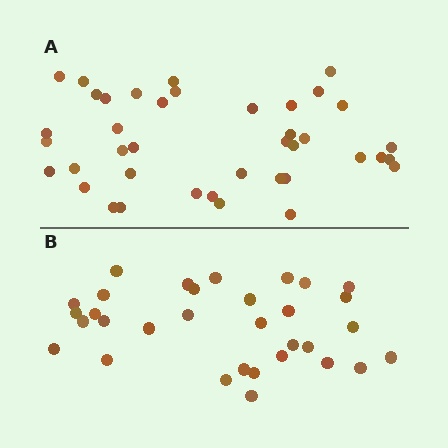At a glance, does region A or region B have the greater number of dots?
Region A (the top region) has more dots.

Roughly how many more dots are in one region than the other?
Region A has roughly 8 or so more dots than region B.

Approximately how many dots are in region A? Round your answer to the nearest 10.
About 40 dots.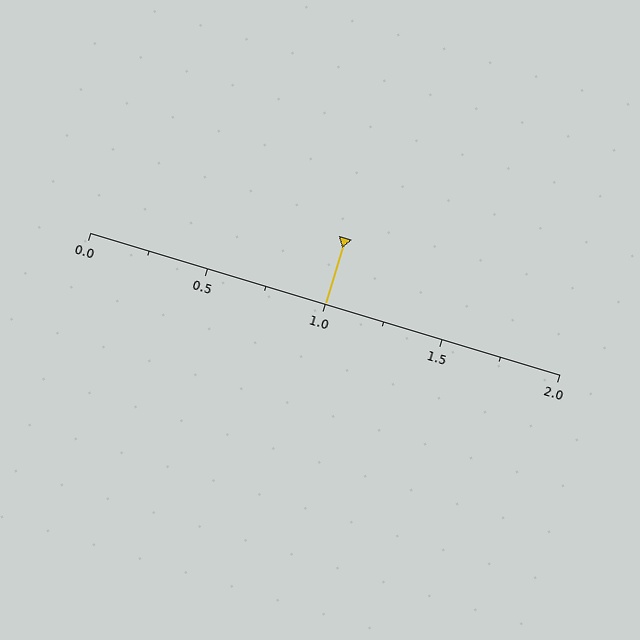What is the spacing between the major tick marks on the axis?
The major ticks are spaced 0.5 apart.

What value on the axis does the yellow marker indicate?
The marker indicates approximately 1.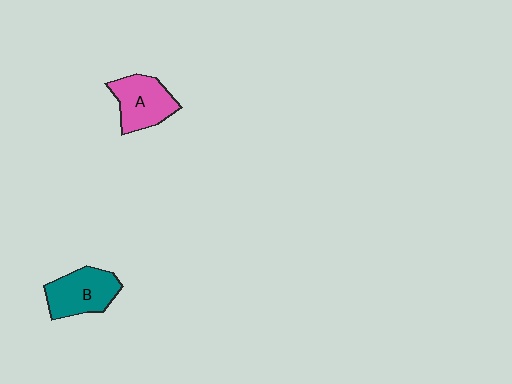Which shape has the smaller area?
Shape A (pink).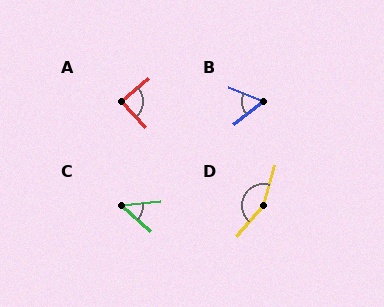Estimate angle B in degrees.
Approximately 59 degrees.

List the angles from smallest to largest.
C (47°), B (59°), A (86°), D (156°).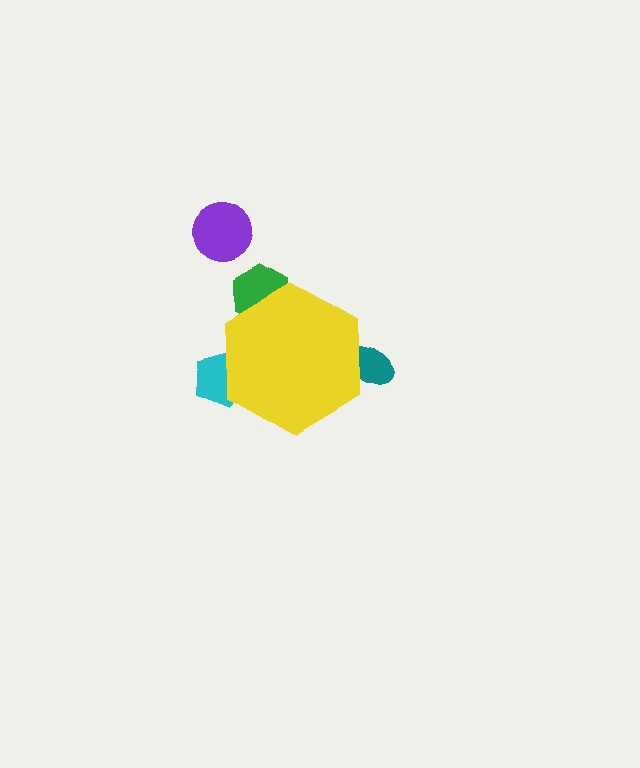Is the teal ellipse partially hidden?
Yes, the teal ellipse is partially hidden behind the yellow hexagon.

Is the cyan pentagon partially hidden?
Yes, the cyan pentagon is partially hidden behind the yellow hexagon.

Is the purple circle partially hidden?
No, the purple circle is fully visible.